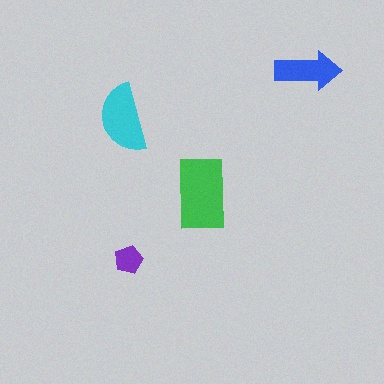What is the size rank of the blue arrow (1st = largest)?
3rd.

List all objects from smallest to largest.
The purple pentagon, the blue arrow, the cyan semicircle, the green rectangle.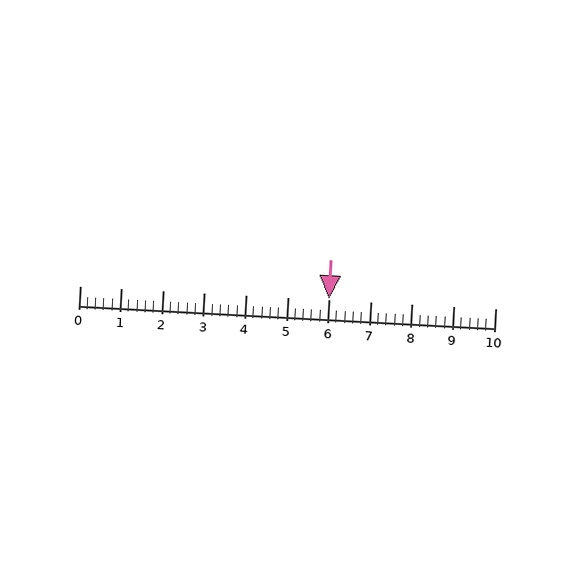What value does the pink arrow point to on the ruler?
The pink arrow points to approximately 6.0.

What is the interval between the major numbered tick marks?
The major tick marks are spaced 1 units apart.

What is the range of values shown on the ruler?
The ruler shows values from 0 to 10.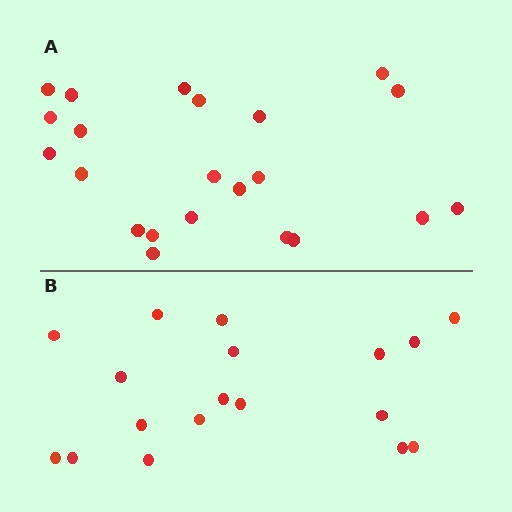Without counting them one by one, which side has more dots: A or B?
Region A (the top region) has more dots.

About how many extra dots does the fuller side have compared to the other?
Region A has about 4 more dots than region B.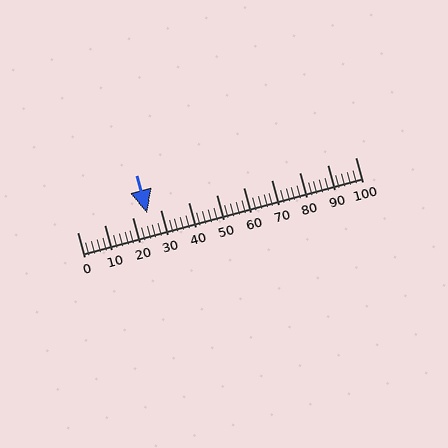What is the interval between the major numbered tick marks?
The major tick marks are spaced 10 units apart.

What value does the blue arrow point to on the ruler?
The blue arrow points to approximately 25.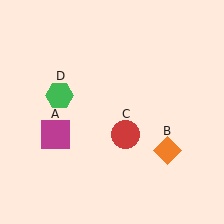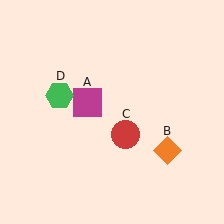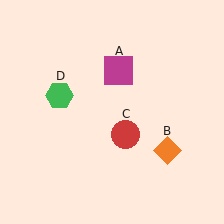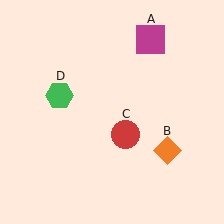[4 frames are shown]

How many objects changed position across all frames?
1 object changed position: magenta square (object A).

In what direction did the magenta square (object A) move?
The magenta square (object A) moved up and to the right.